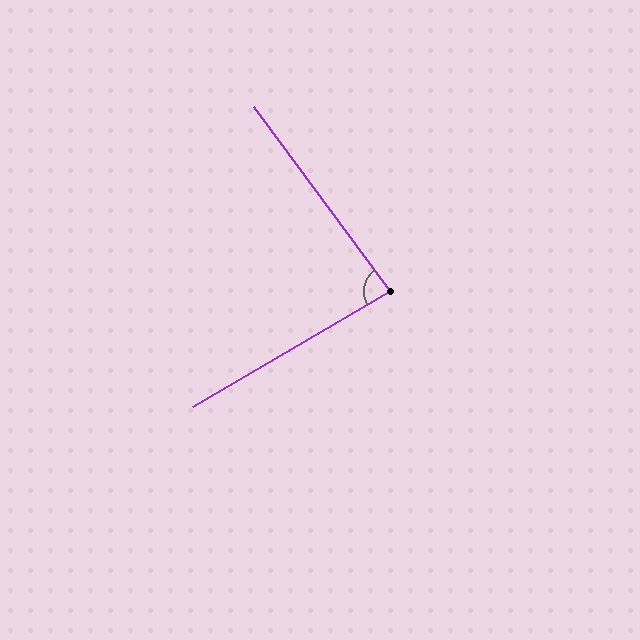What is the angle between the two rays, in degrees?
Approximately 84 degrees.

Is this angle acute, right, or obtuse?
It is acute.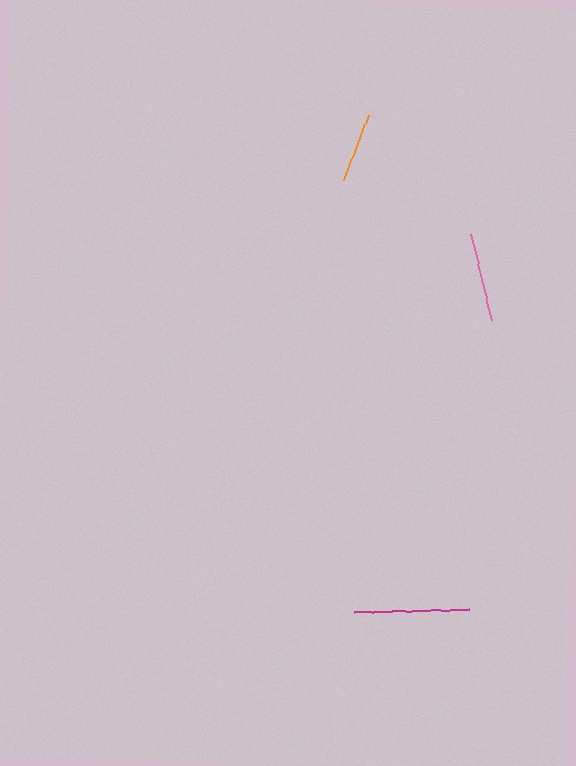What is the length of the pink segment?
The pink segment is approximately 89 pixels long.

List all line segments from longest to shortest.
From longest to shortest: magenta, pink, orange.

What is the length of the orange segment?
The orange segment is approximately 70 pixels long.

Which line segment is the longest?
The magenta line is the longest at approximately 114 pixels.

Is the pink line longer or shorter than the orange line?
The pink line is longer than the orange line.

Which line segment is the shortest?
The orange line is the shortest at approximately 70 pixels.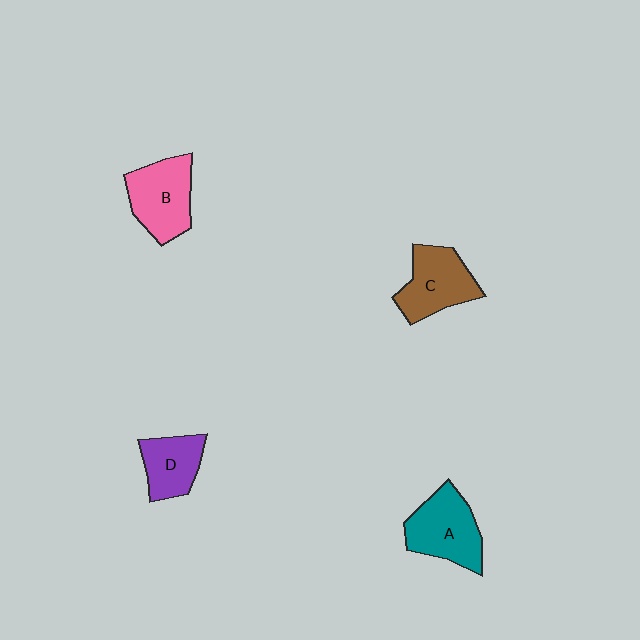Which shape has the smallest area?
Shape D (purple).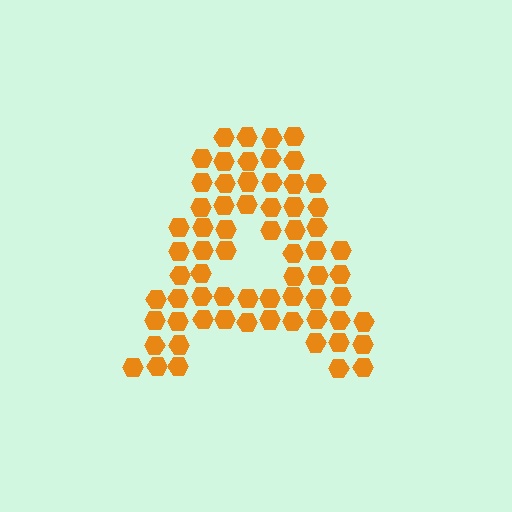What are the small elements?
The small elements are hexagons.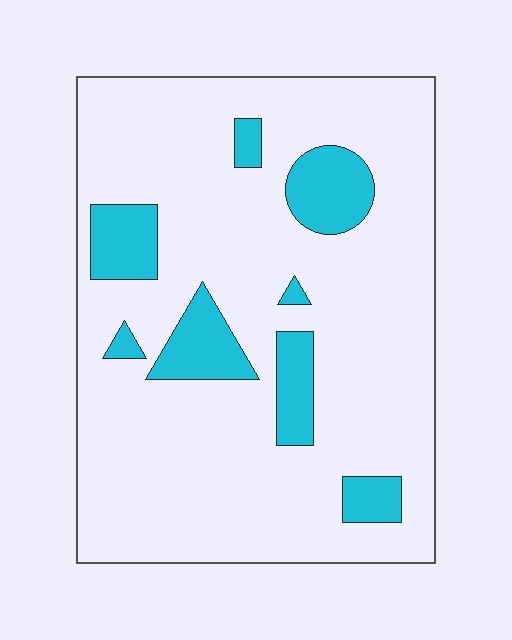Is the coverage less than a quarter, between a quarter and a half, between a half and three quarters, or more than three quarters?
Less than a quarter.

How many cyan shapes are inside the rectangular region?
8.